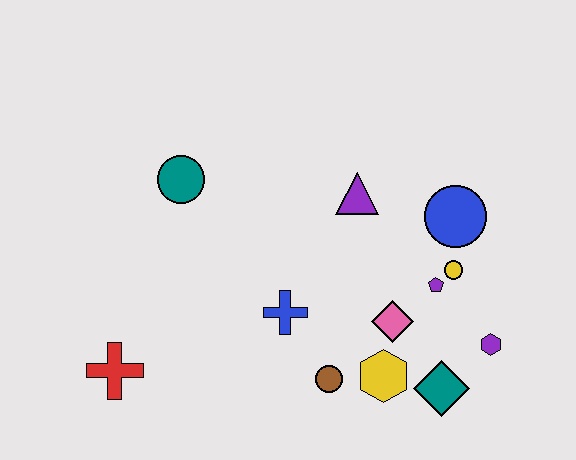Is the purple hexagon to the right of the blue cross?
Yes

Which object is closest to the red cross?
The blue cross is closest to the red cross.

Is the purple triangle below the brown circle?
No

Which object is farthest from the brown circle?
The teal circle is farthest from the brown circle.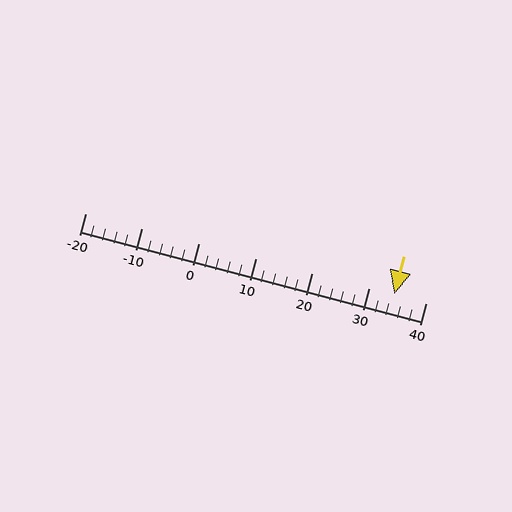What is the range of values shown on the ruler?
The ruler shows values from -20 to 40.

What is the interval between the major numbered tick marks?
The major tick marks are spaced 10 units apart.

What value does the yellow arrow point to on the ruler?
The yellow arrow points to approximately 34.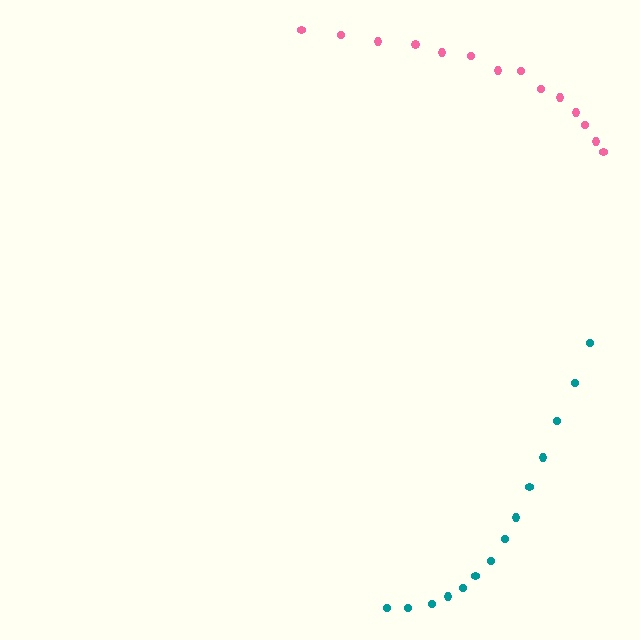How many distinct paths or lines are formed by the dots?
There are 2 distinct paths.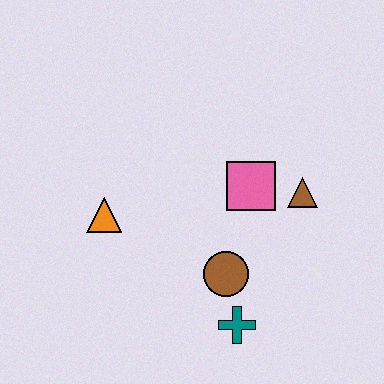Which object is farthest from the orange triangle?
The brown triangle is farthest from the orange triangle.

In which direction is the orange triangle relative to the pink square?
The orange triangle is to the left of the pink square.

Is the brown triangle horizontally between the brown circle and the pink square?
No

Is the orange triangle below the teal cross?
No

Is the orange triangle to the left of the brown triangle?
Yes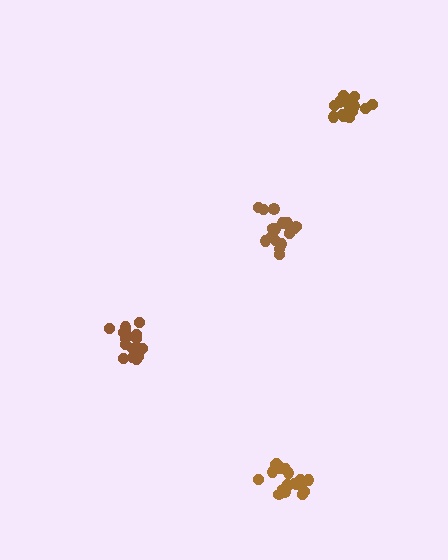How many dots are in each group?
Group 1: 19 dots, Group 2: 18 dots, Group 3: 18 dots, Group 4: 17 dots (72 total).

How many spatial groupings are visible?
There are 4 spatial groupings.